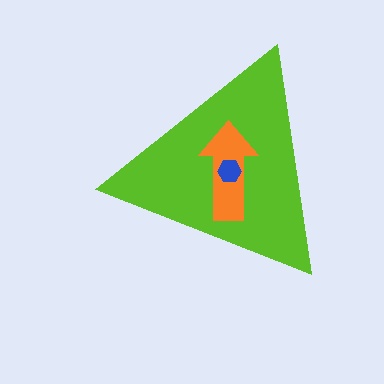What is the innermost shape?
The blue hexagon.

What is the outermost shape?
The lime triangle.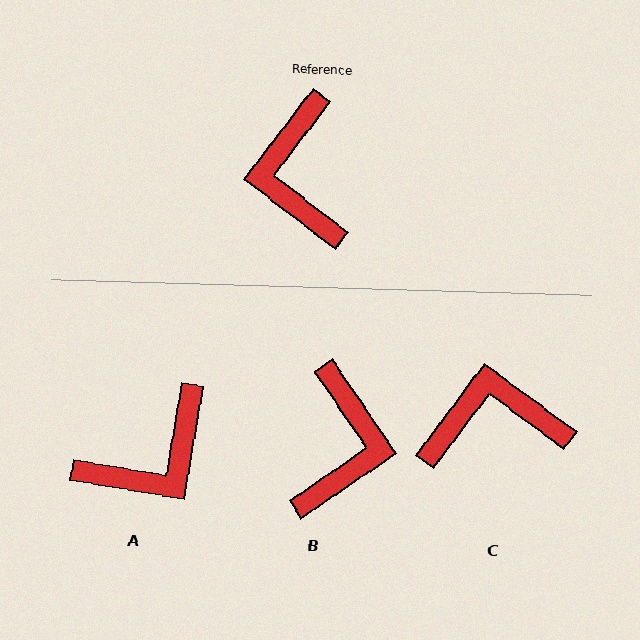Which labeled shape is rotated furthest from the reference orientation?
B, about 162 degrees away.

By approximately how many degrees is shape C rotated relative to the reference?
Approximately 89 degrees clockwise.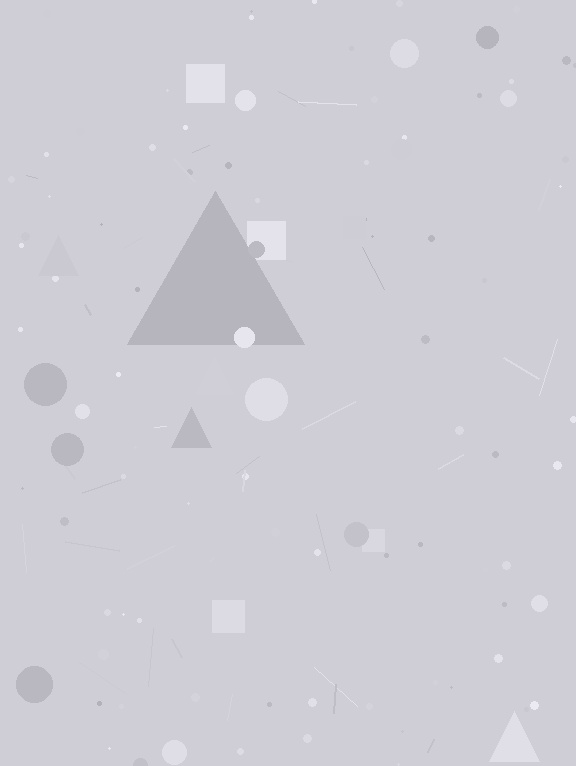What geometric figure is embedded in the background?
A triangle is embedded in the background.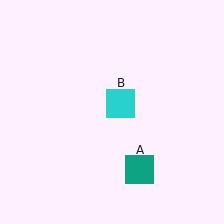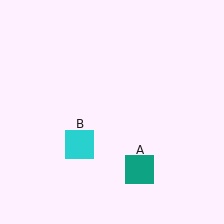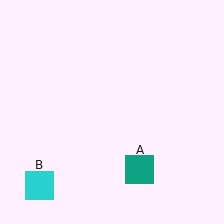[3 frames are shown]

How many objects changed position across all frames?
1 object changed position: cyan square (object B).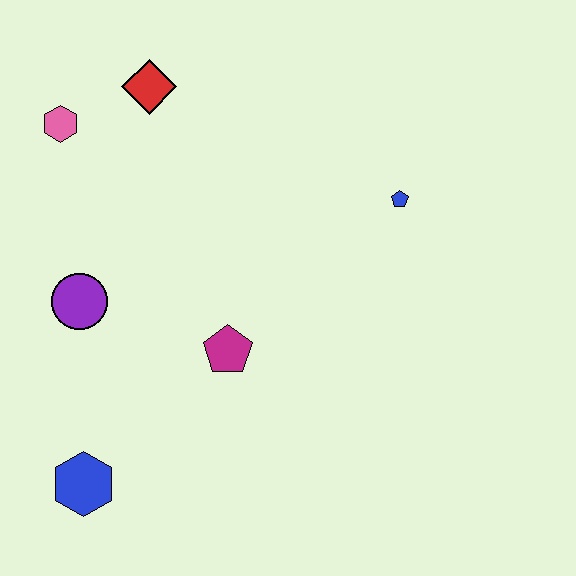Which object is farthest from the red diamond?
The blue hexagon is farthest from the red diamond.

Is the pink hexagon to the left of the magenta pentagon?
Yes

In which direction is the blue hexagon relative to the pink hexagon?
The blue hexagon is below the pink hexagon.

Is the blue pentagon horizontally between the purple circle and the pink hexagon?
No